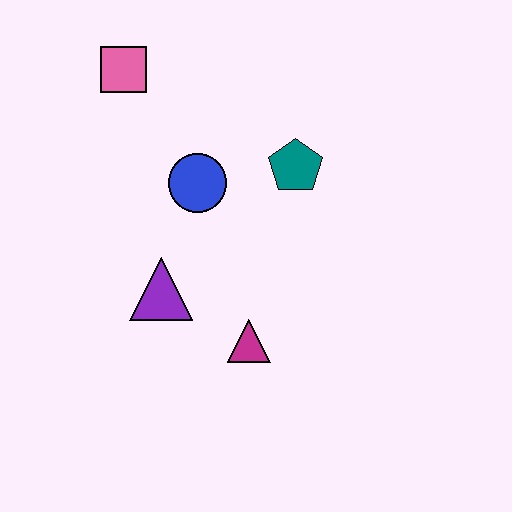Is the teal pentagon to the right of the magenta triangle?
Yes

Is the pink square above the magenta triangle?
Yes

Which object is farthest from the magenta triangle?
The pink square is farthest from the magenta triangle.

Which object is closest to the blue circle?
The teal pentagon is closest to the blue circle.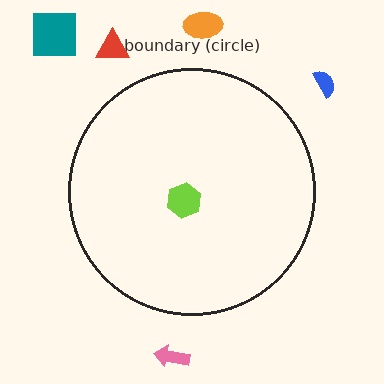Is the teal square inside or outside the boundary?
Outside.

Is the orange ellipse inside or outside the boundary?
Outside.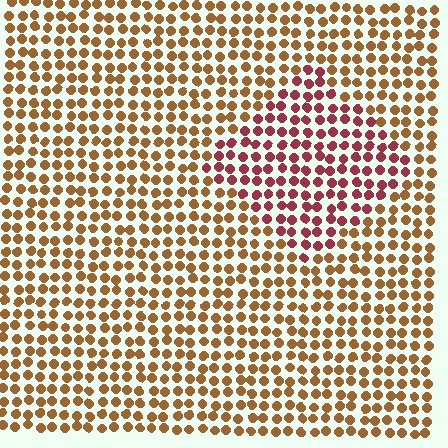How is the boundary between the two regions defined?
The boundary is defined purely by a slight shift in hue (about 41 degrees). Spacing, size, and orientation are identical on both sides.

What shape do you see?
I see a diamond.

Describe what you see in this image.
The image is filled with small brown elements in a uniform arrangement. A diamond-shaped region is visible where the elements are tinted to a slightly different hue, forming a subtle color boundary.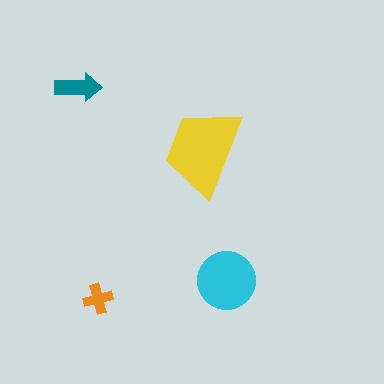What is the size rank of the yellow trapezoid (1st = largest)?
1st.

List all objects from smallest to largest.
The orange cross, the teal arrow, the cyan circle, the yellow trapezoid.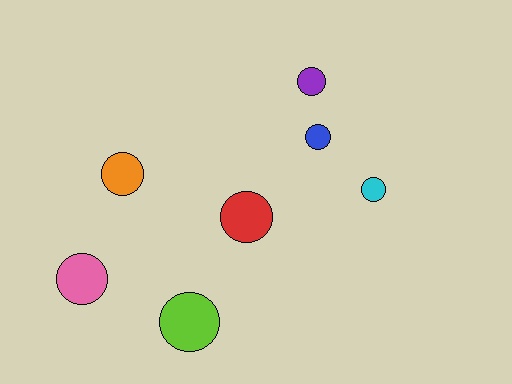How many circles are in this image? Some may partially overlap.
There are 7 circles.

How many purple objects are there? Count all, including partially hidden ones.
There is 1 purple object.